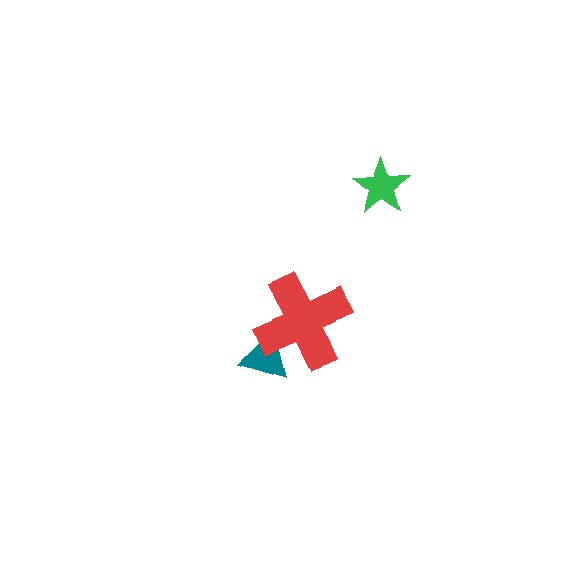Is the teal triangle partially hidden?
Yes, it is partially covered by another shape.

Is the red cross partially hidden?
No, no other shape covers it.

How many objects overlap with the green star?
0 objects overlap with the green star.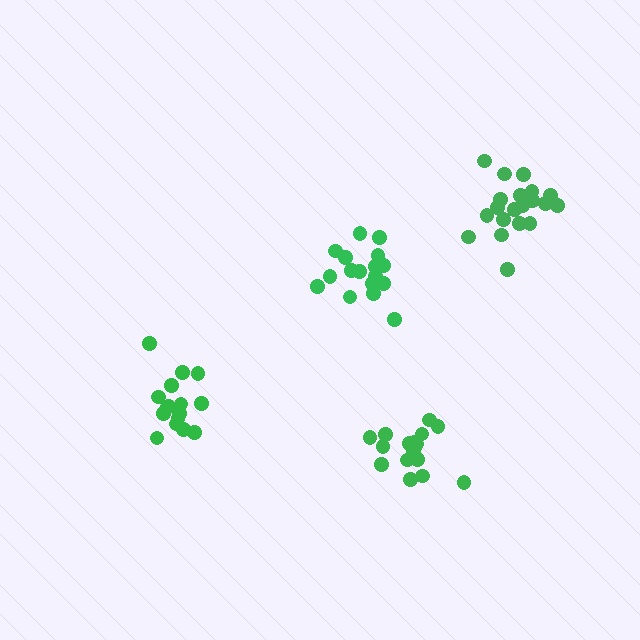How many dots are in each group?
Group 1: 16 dots, Group 2: 20 dots, Group 3: 17 dots, Group 4: 18 dots (71 total).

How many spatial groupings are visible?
There are 4 spatial groupings.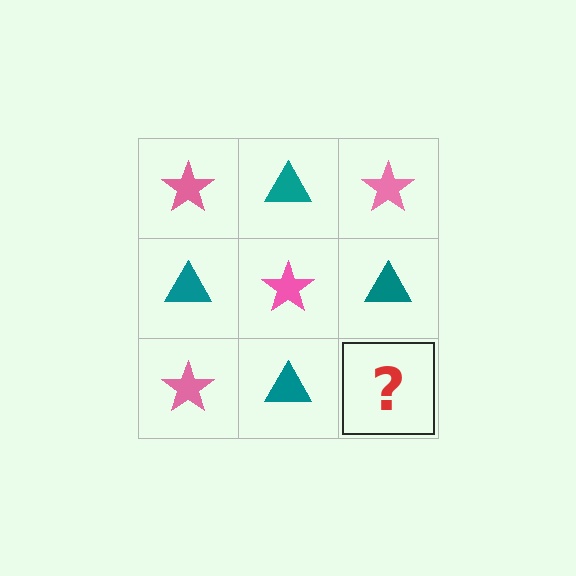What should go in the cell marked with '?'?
The missing cell should contain a pink star.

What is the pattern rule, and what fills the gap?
The rule is that it alternates pink star and teal triangle in a checkerboard pattern. The gap should be filled with a pink star.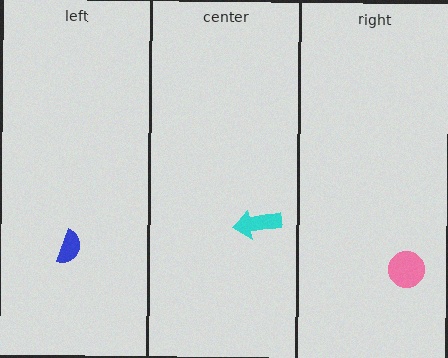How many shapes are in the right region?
1.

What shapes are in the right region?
The pink circle.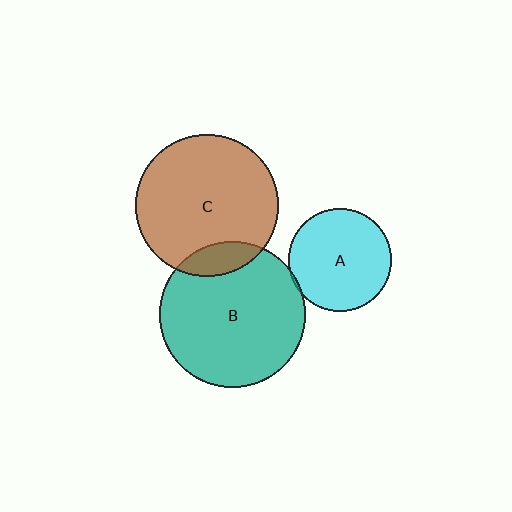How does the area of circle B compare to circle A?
Approximately 2.0 times.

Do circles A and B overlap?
Yes.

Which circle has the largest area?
Circle B (teal).